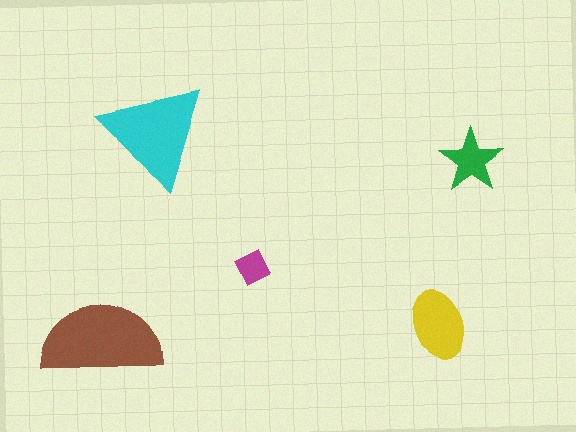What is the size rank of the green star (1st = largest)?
4th.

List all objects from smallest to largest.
The magenta square, the green star, the yellow ellipse, the cyan triangle, the brown semicircle.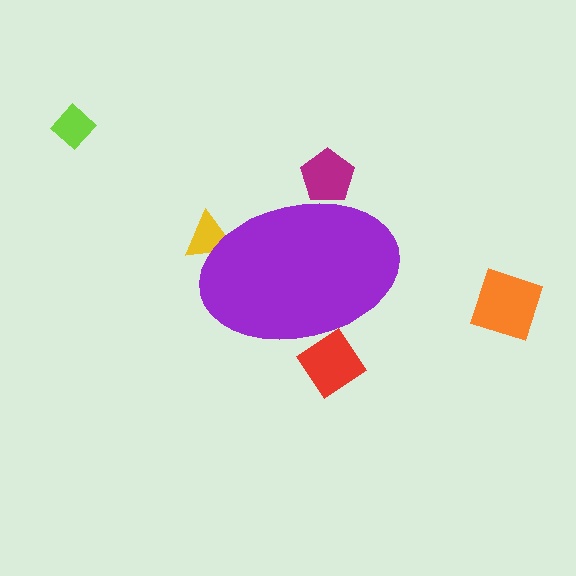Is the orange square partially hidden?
No, the orange square is fully visible.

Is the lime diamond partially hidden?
No, the lime diamond is fully visible.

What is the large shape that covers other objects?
A purple ellipse.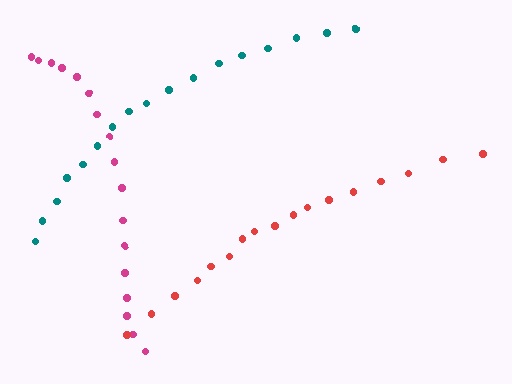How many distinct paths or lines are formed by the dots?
There are 3 distinct paths.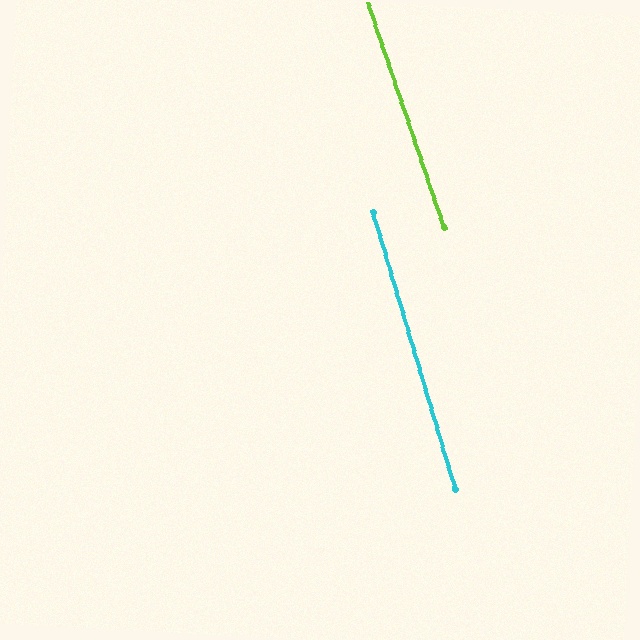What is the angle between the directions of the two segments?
Approximately 2 degrees.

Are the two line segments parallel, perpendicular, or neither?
Parallel — their directions differ by only 1.9°.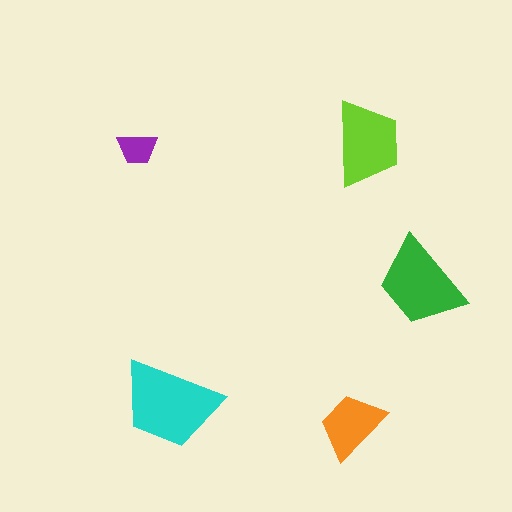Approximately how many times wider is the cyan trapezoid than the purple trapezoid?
About 2.5 times wider.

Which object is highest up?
The lime trapezoid is topmost.